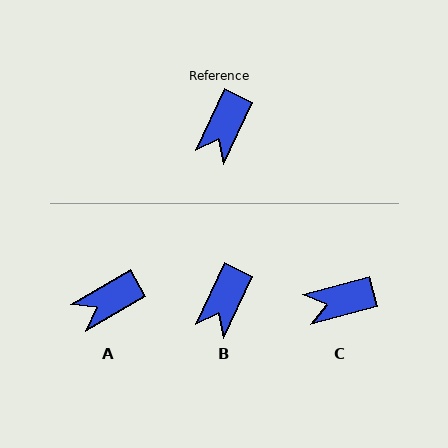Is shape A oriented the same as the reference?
No, it is off by about 35 degrees.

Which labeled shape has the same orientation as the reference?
B.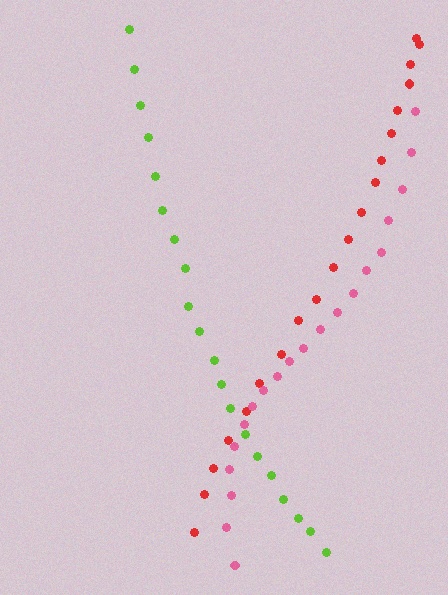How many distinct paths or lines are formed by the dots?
There are 3 distinct paths.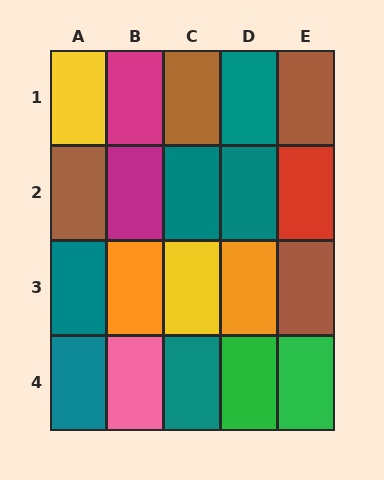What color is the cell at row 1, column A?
Yellow.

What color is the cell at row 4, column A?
Teal.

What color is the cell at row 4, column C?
Teal.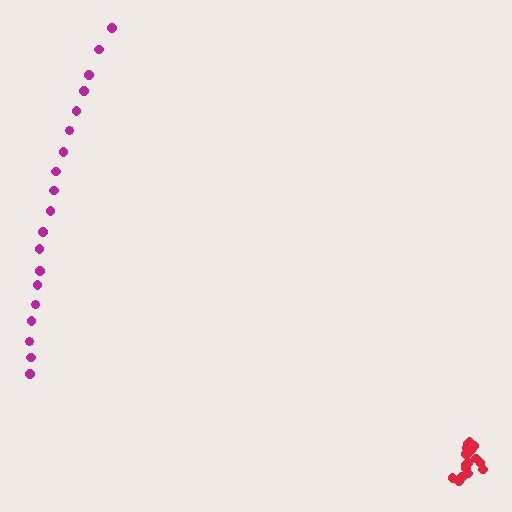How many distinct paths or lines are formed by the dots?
There are 2 distinct paths.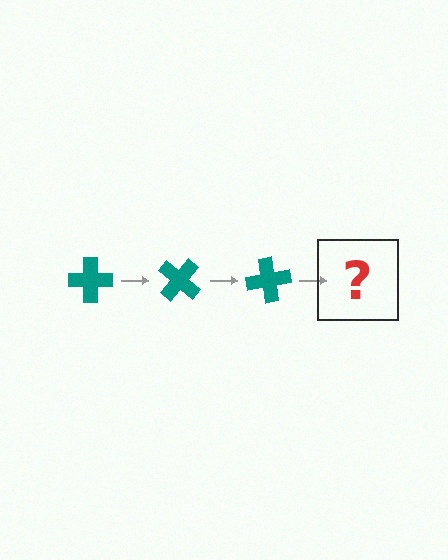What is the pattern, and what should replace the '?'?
The pattern is that the cross rotates 40 degrees each step. The '?' should be a teal cross rotated 120 degrees.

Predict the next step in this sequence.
The next step is a teal cross rotated 120 degrees.